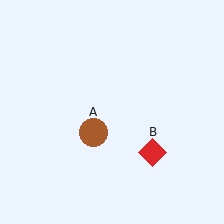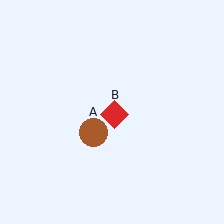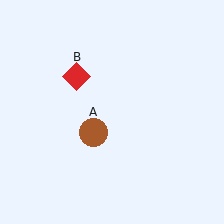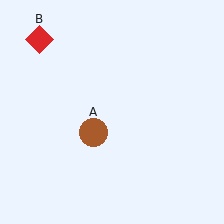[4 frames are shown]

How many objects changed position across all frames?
1 object changed position: red diamond (object B).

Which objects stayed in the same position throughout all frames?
Brown circle (object A) remained stationary.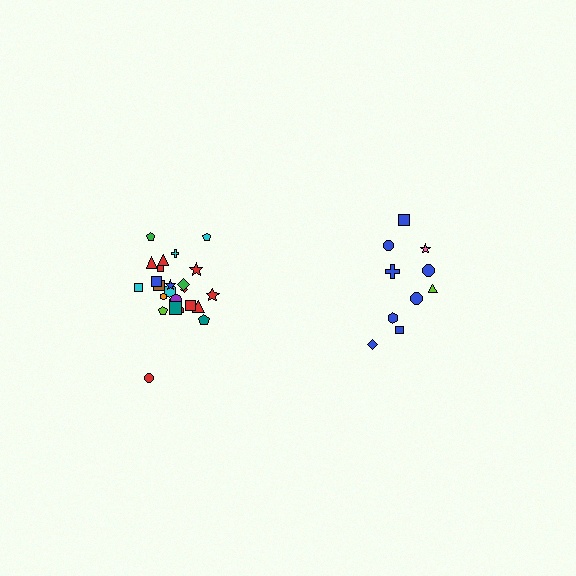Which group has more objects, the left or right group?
The left group.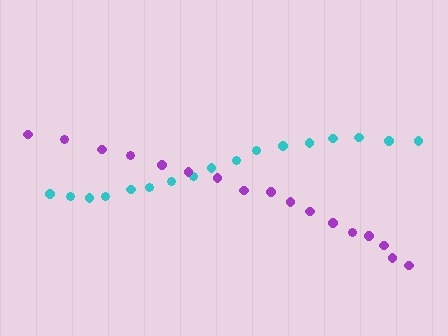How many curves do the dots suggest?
There are 2 distinct paths.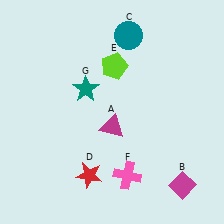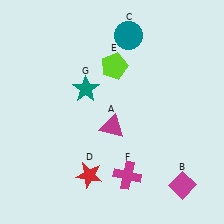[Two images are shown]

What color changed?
The cross (F) changed from pink in Image 1 to magenta in Image 2.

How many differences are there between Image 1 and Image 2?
There is 1 difference between the two images.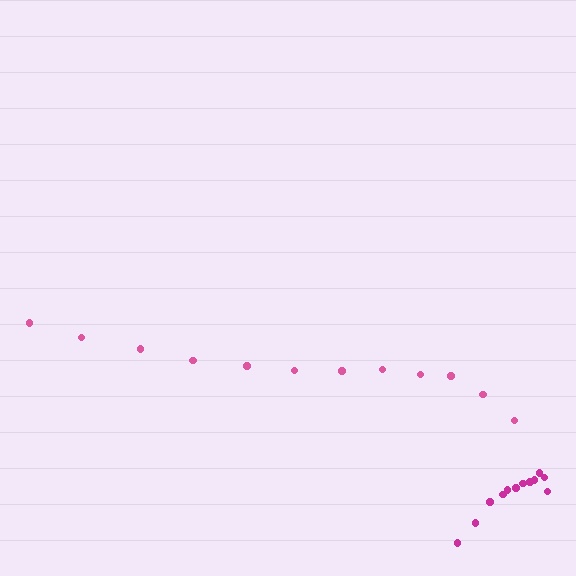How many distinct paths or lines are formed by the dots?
There are 2 distinct paths.